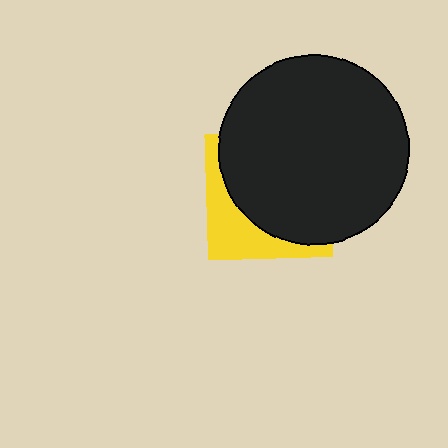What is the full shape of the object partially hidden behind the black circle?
The partially hidden object is a yellow square.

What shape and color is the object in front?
The object in front is a black circle.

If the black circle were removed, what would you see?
You would see the complete yellow square.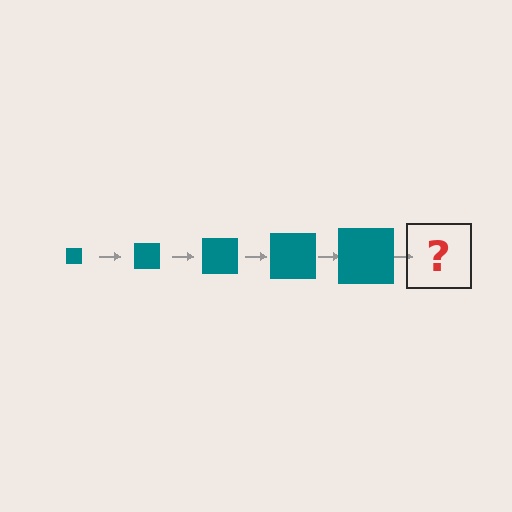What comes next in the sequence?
The next element should be a teal square, larger than the previous one.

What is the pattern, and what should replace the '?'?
The pattern is that the square gets progressively larger each step. The '?' should be a teal square, larger than the previous one.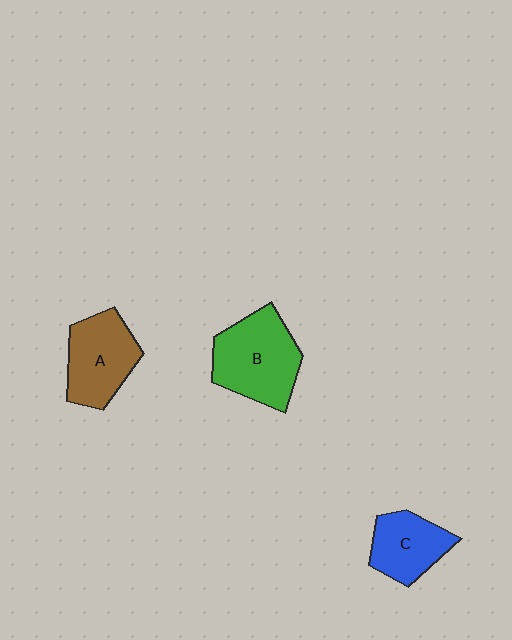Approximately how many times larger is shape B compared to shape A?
Approximately 1.2 times.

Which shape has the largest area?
Shape B (green).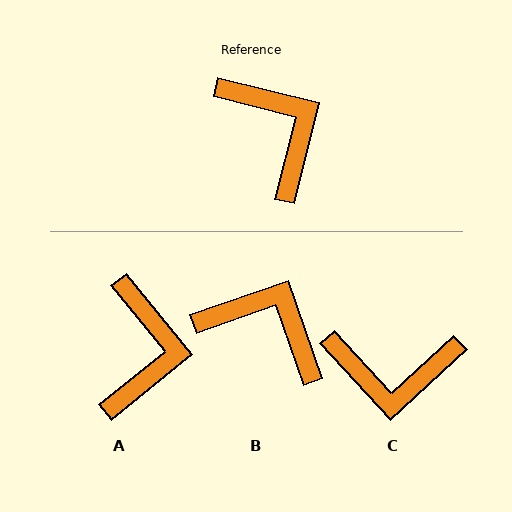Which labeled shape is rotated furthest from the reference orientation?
C, about 123 degrees away.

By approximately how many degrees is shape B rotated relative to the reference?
Approximately 33 degrees counter-clockwise.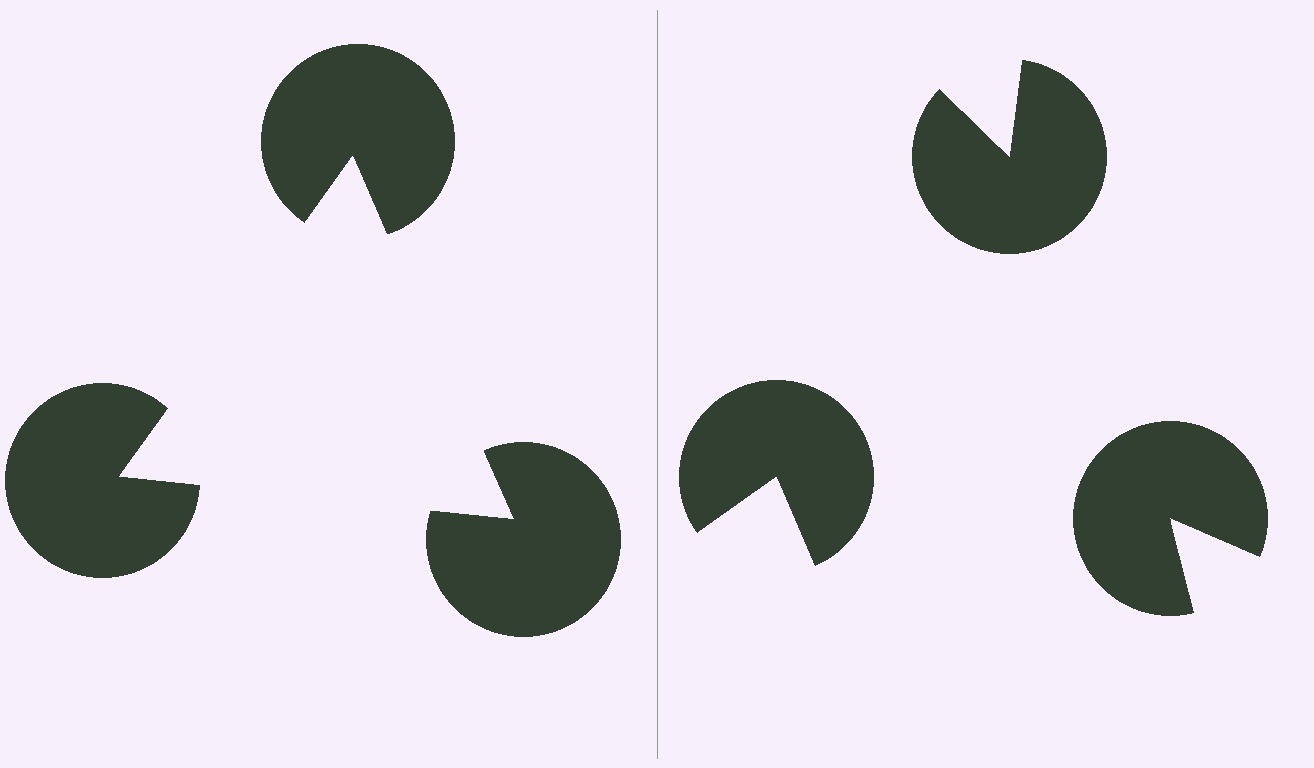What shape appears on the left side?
An illusory triangle.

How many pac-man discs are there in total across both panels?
6 — 3 on each side.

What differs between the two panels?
The pac-man discs are positioned identically on both sides; only the wedge orientations differ. On the left they align to a triangle; on the right they are misaligned.